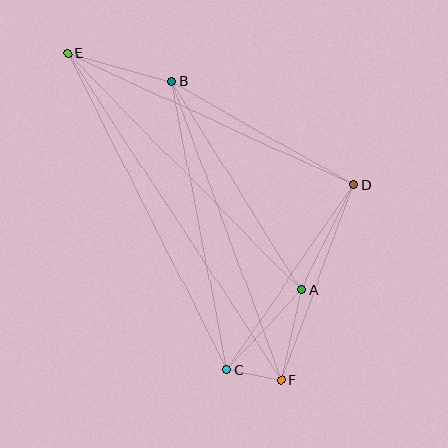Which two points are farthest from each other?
Points E and F are farthest from each other.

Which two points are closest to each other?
Points C and F are closest to each other.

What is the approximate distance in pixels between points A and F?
The distance between A and F is approximately 92 pixels.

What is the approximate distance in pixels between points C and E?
The distance between C and E is approximately 354 pixels.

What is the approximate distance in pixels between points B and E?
The distance between B and E is approximately 108 pixels.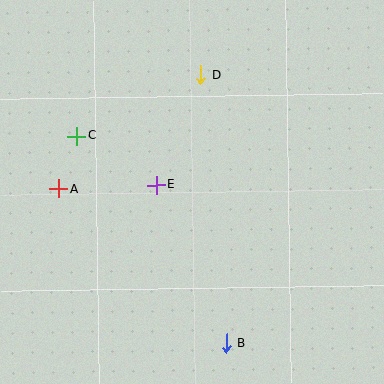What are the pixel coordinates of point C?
Point C is at (77, 136).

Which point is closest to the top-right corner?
Point D is closest to the top-right corner.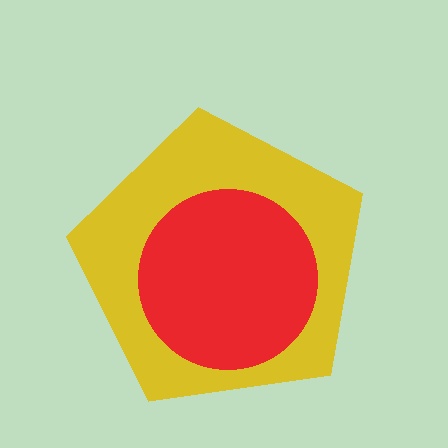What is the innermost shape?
The red circle.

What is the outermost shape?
The yellow pentagon.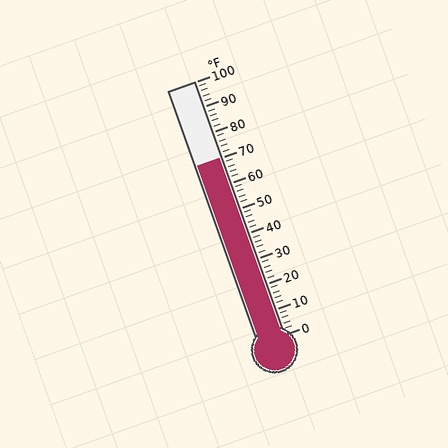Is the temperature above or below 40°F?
The temperature is above 40°F.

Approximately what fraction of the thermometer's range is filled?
The thermometer is filled to approximately 70% of its range.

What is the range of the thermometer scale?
The thermometer scale ranges from 0°F to 100°F.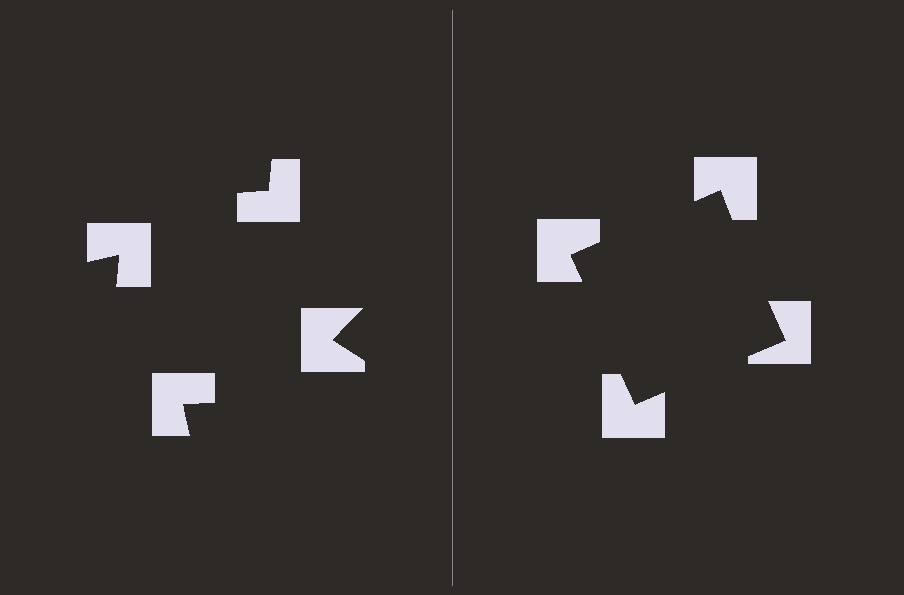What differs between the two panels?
The notched squares are positioned identically on both sides; only the wedge orientations differ. On the right they align to a square; on the left they are misaligned.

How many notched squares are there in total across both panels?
8 — 4 on each side.